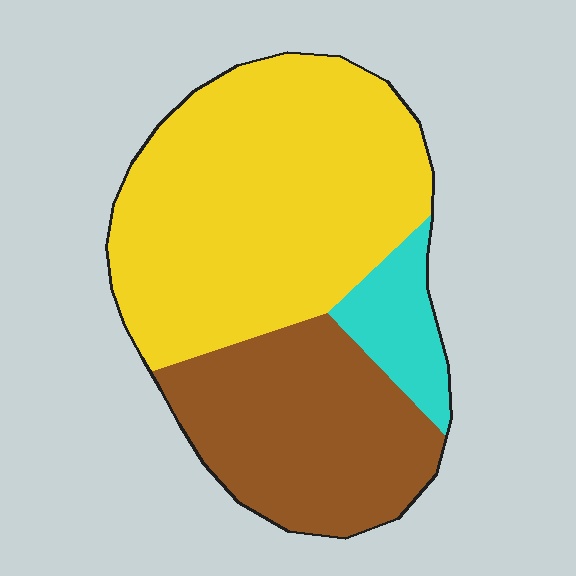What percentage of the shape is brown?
Brown takes up about one third (1/3) of the shape.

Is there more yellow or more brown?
Yellow.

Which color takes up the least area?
Cyan, at roughly 10%.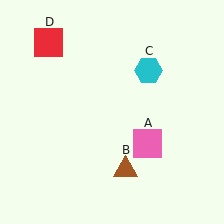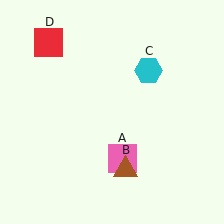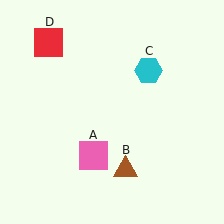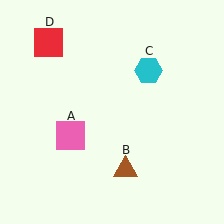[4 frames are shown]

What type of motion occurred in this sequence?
The pink square (object A) rotated clockwise around the center of the scene.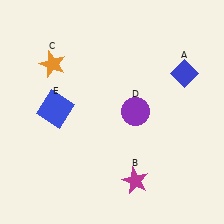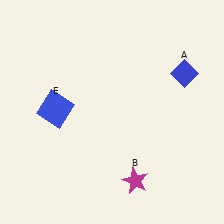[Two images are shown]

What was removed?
The purple circle (D), the orange star (C) were removed in Image 2.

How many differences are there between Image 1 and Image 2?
There are 2 differences between the two images.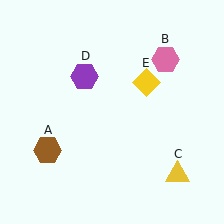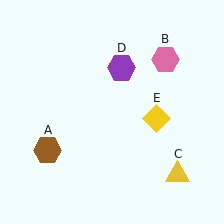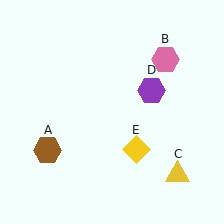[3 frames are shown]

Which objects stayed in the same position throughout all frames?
Brown hexagon (object A) and pink hexagon (object B) and yellow triangle (object C) remained stationary.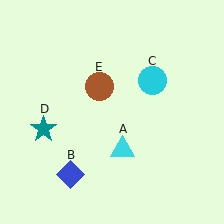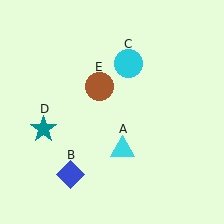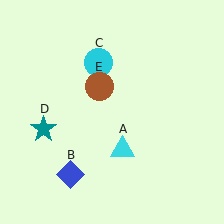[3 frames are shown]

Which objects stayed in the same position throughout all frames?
Cyan triangle (object A) and blue diamond (object B) and teal star (object D) and brown circle (object E) remained stationary.